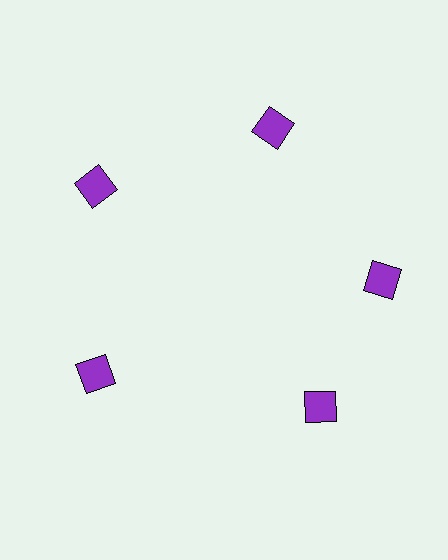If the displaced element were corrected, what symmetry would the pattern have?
It would have 5-fold rotational symmetry — the pattern would map onto itself every 72 degrees.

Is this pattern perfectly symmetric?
No. The 5 purple squares are arranged in a ring, but one element near the 5 o'clock position is rotated out of alignment along the ring, breaking the 5-fold rotational symmetry.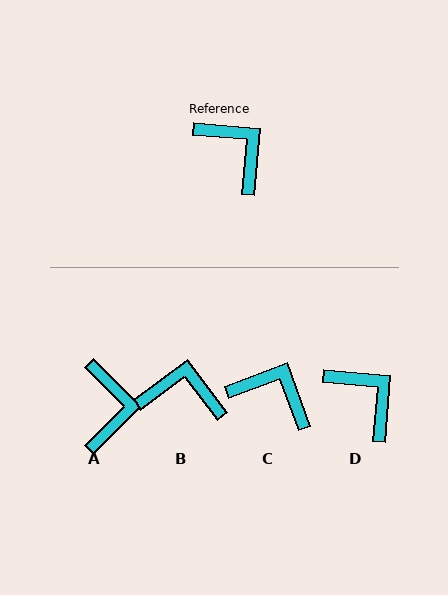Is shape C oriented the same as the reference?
No, it is off by about 26 degrees.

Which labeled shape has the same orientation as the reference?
D.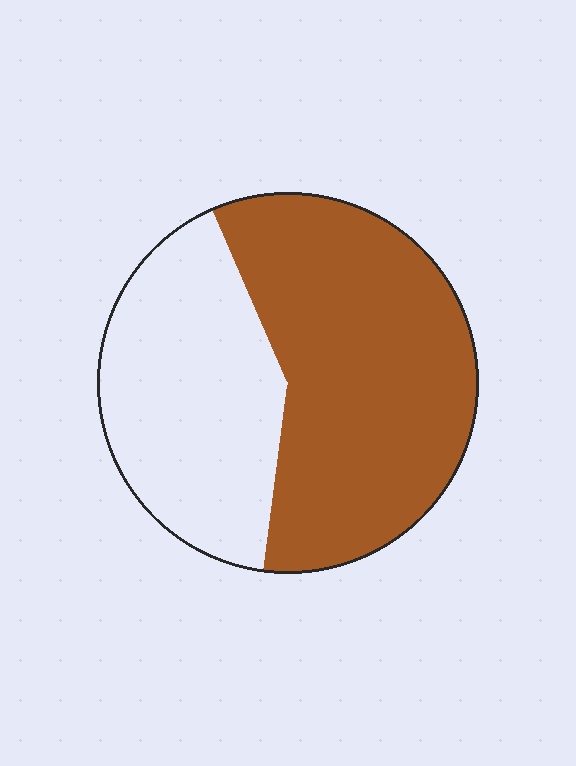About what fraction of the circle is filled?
About three fifths (3/5).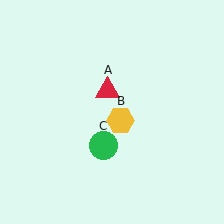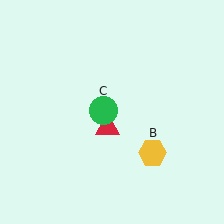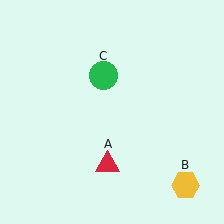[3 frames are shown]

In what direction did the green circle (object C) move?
The green circle (object C) moved up.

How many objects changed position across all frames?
3 objects changed position: red triangle (object A), yellow hexagon (object B), green circle (object C).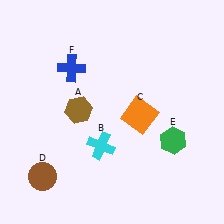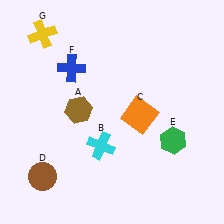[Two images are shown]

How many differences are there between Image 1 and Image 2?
There is 1 difference between the two images.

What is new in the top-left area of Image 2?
A yellow cross (G) was added in the top-left area of Image 2.